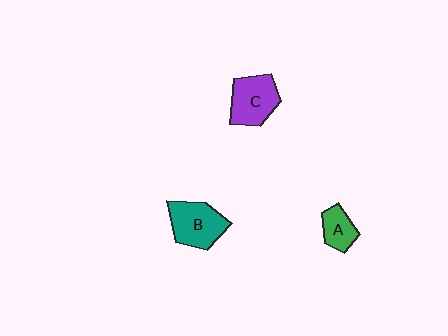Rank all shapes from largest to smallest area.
From largest to smallest: B (teal), C (purple), A (green).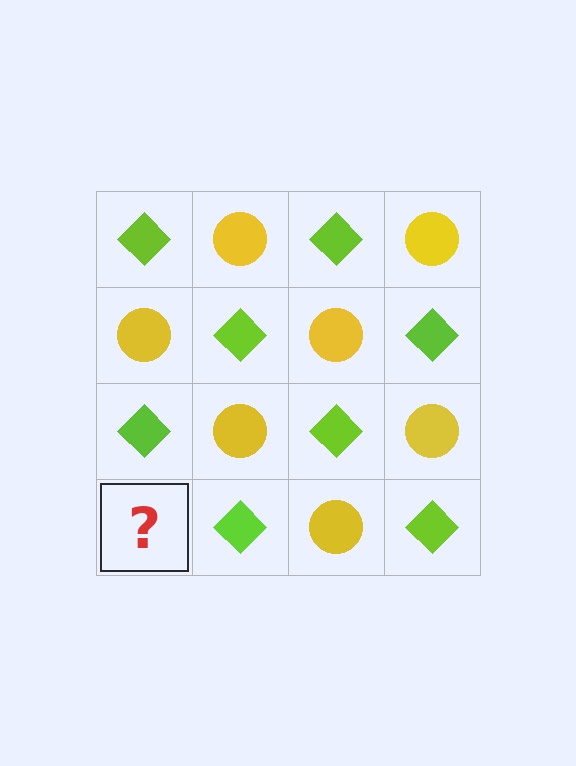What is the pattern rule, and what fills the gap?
The rule is that it alternates lime diamond and yellow circle in a checkerboard pattern. The gap should be filled with a yellow circle.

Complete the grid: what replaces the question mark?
The question mark should be replaced with a yellow circle.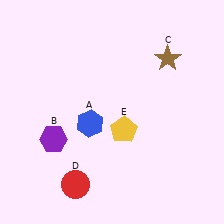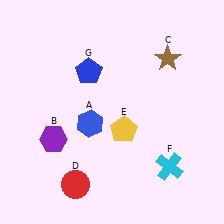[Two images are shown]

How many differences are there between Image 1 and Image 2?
There are 2 differences between the two images.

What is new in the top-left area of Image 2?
A blue pentagon (G) was added in the top-left area of Image 2.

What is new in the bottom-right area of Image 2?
A cyan cross (F) was added in the bottom-right area of Image 2.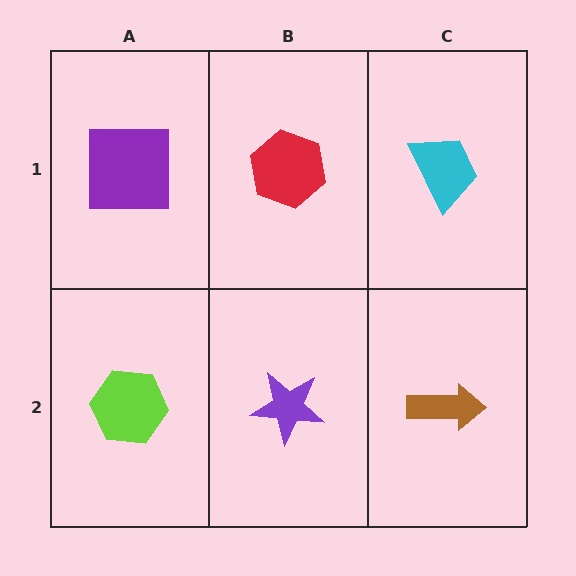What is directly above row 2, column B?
A red hexagon.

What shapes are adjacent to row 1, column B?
A purple star (row 2, column B), a purple square (row 1, column A), a cyan trapezoid (row 1, column C).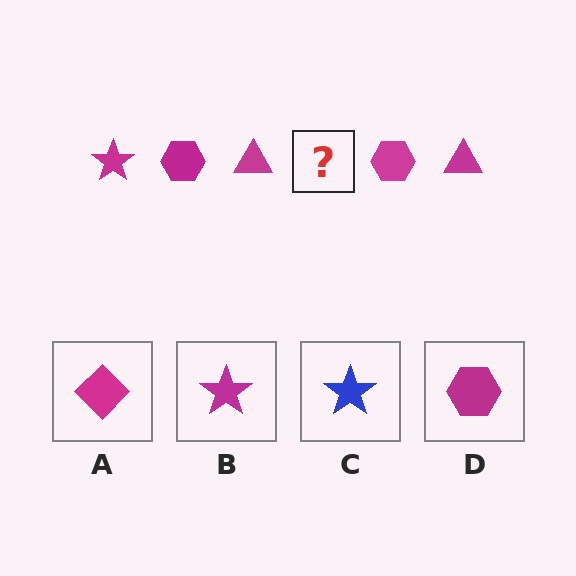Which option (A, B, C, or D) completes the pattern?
B.